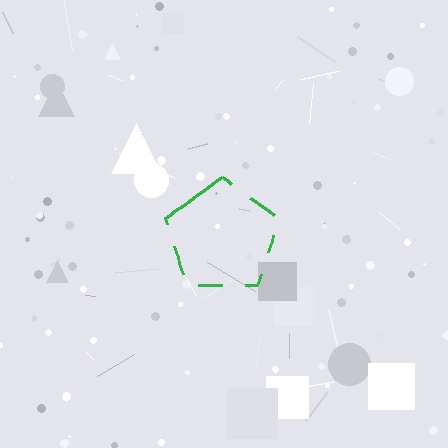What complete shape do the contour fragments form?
The contour fragments form a pentagon.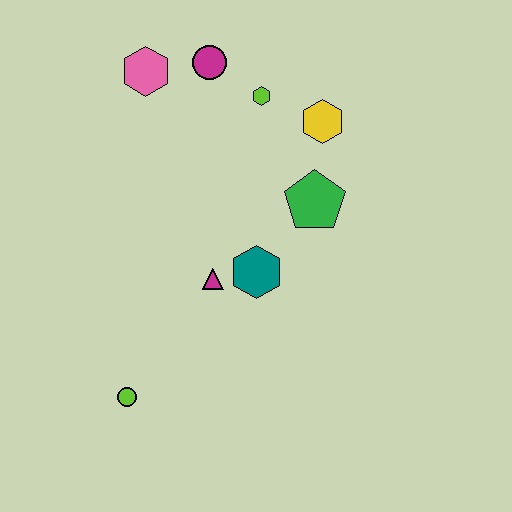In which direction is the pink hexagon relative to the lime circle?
The pink hexagon is above the lime circle.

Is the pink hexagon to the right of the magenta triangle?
No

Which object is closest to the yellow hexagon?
The lime hexagon is closest to the yellow hexagon.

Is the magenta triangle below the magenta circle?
Yes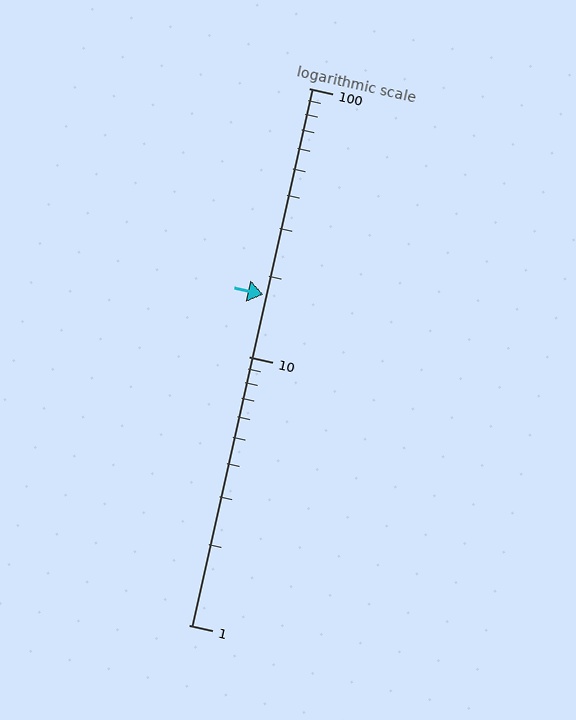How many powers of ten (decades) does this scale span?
The scale spans 2 decades, from 1 to 100.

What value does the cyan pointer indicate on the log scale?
The pointer indicates approximately 17.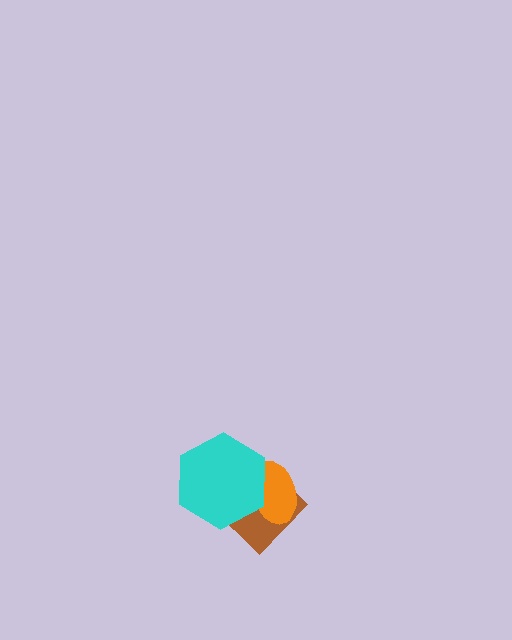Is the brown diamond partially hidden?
Yes, it is partially covered by another shape.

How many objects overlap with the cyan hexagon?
2 objects overlap with the cyan hexagon.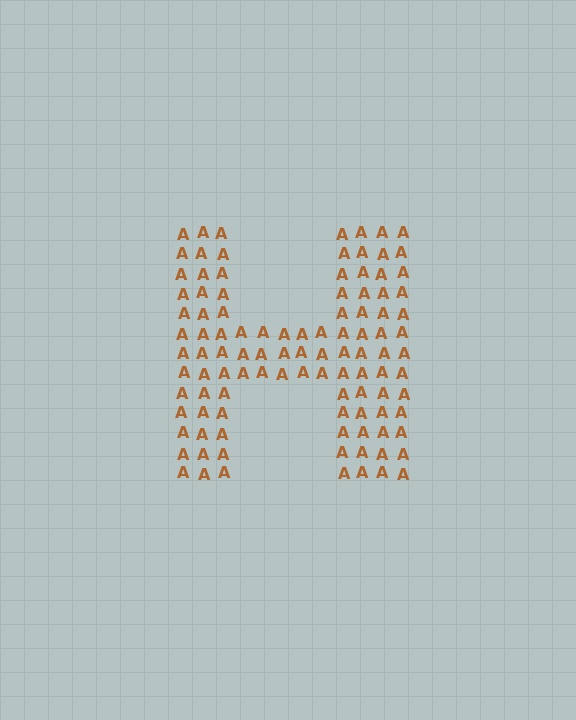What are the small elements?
The small elements are letter A's.